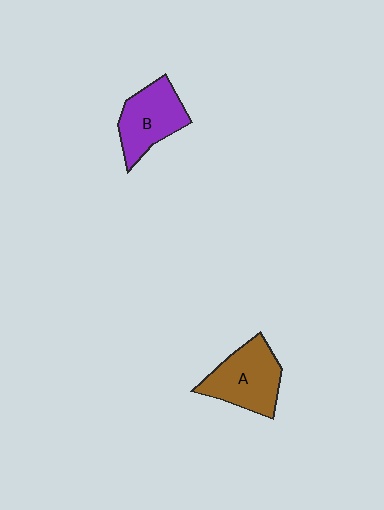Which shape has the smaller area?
Shape B (purple).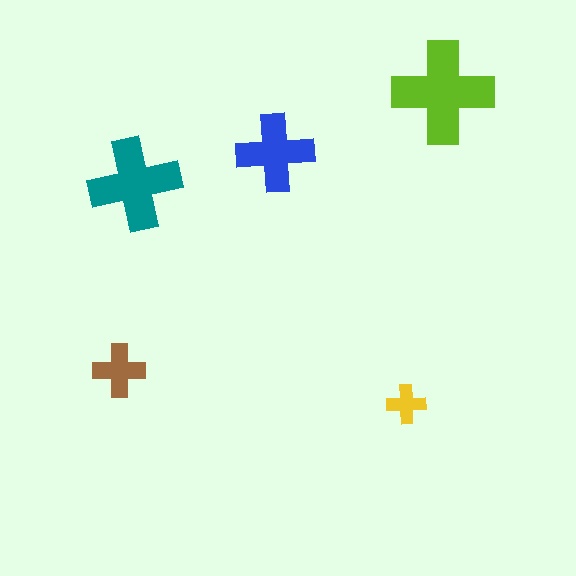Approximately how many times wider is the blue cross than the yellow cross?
About 2 times wider.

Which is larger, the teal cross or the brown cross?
The teal one.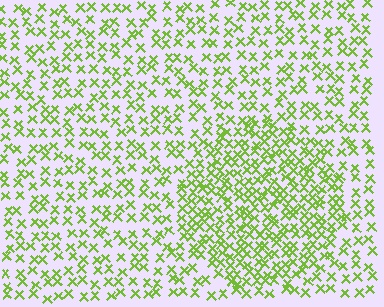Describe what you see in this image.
The image contains small lime elements arranged at two different densities. A circle-shaped region is visible where the elements are more densely packed than the surrounding area.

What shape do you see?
I see a circle.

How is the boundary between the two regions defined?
The boundary is defined by a change in element density (approximately 1.8x ratio). All elements are the same color, size, and shape.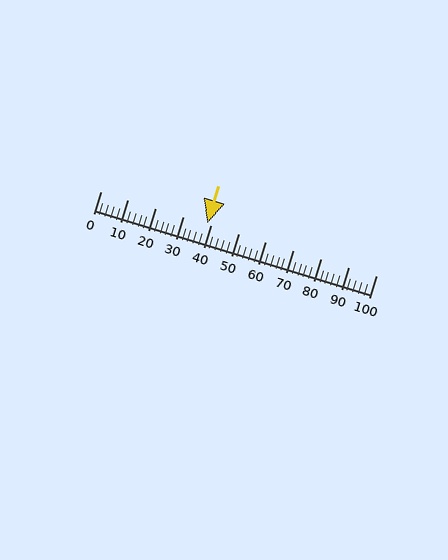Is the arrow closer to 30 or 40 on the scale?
The arrow is closer to 40.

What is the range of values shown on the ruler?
The ruler shows values from 0 to 100.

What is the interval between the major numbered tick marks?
The major tick marks are spaced 10 units apart.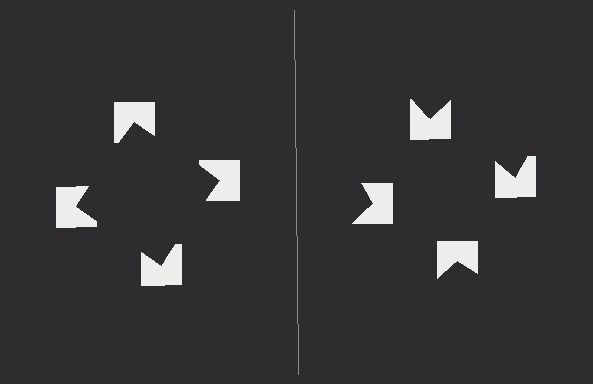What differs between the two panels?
The notched squares are positioned identically on both sides; only the wedge orientations differ. On the left they align to a square; on the right they are misaligned.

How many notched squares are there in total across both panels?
8 — 4 on each side.